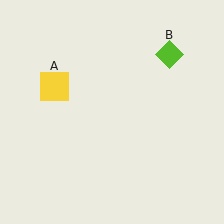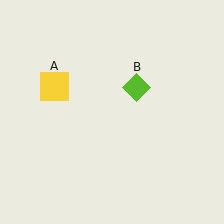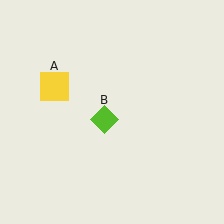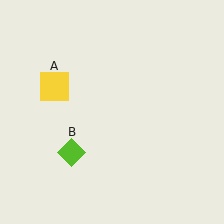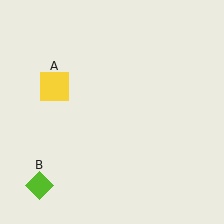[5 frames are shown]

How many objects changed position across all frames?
1 object changed position: lime diamond (object B).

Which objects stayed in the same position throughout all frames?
Yellow square (object A) remained stationary.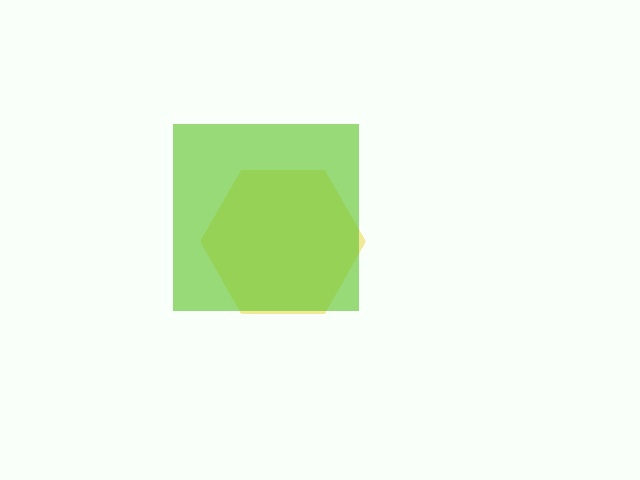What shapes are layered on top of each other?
The layered shapes are: a yellow hexagon, a lime square.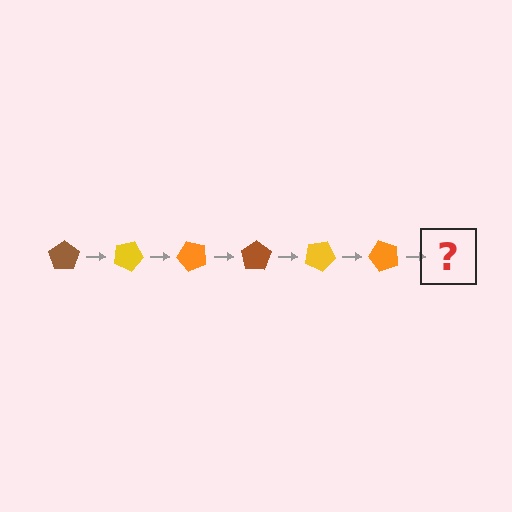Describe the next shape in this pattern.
It should be a brown pentagon, rotated 150 degrees from the start.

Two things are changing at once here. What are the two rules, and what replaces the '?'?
The two rules are that it rotates 25 degrees each step and the color cycles through brown, yellow, and orange. The '?' should be a brown pentagon, rotated 150 degrees from the start.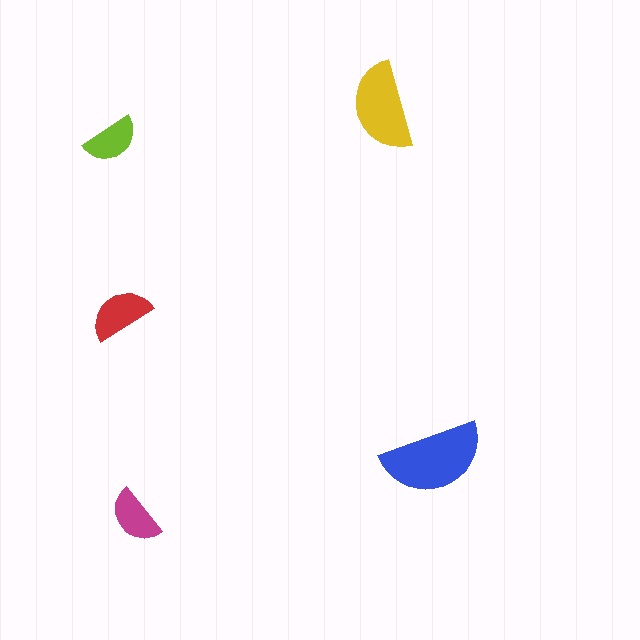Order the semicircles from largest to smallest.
the blue one, the yellow one, the red one, the magenta one, the lime one.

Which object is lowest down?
The magenta semicircle is bottommost.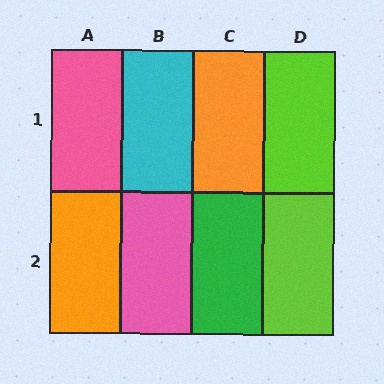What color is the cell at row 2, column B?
Pink.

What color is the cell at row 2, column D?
Lime.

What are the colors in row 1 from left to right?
Pink, cyan, orange, lime.